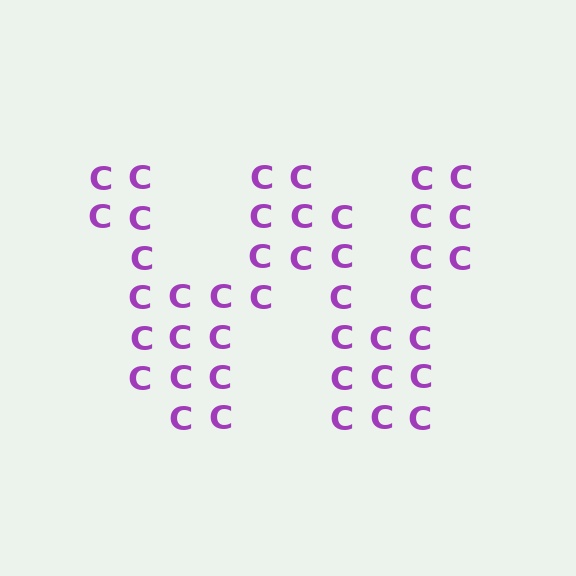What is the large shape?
The large shape is the letter W.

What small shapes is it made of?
It is made of small letter C's.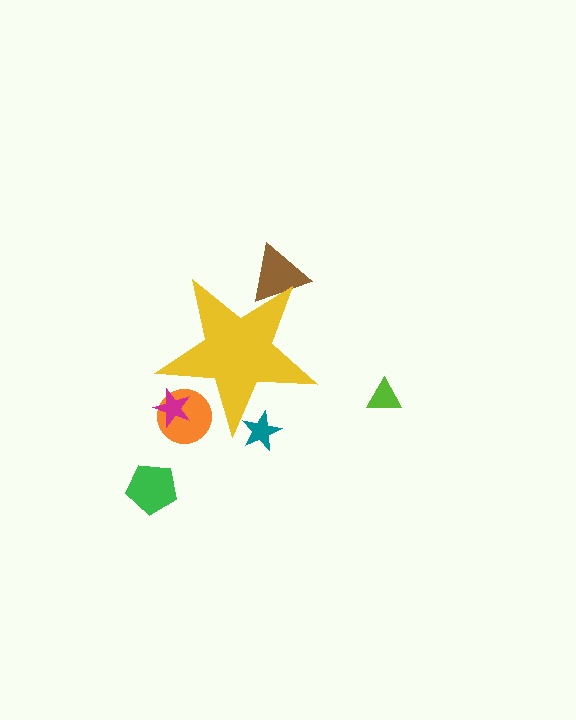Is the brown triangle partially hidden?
Yes, the brown triangle is partially hidden behind the yellow star.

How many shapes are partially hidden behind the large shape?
4 shapes are partially hidden.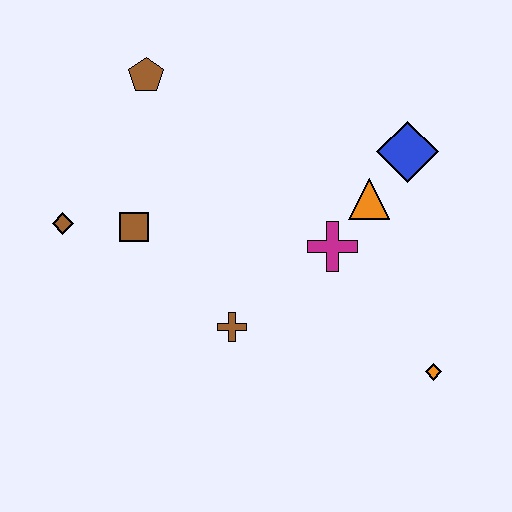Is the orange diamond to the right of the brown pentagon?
Yes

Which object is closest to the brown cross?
The magenta cross is closest to the brown cross.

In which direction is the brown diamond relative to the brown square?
The brown diamond is to the left of the brown square.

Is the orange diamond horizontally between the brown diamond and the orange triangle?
No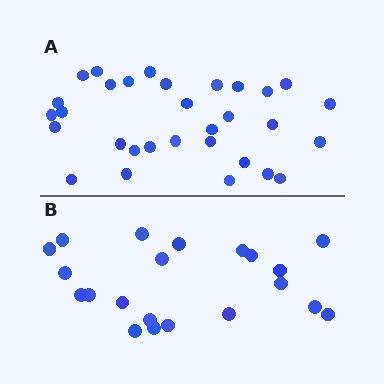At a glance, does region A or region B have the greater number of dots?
Region A (the top region) has more dots.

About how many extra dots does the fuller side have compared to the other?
Region A has roughly 10 or so more dots than region B.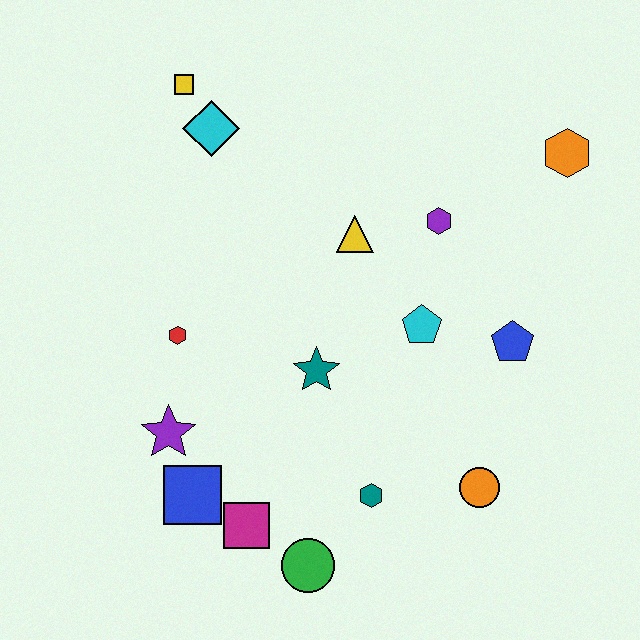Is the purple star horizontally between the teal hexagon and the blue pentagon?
No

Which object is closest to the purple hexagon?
The yellow triangle is closest to the purple hexagon.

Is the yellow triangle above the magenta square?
Yes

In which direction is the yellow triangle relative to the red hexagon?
The yellow triangle is to the right of the red hexagon.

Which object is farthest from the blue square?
The orange hexagon is farthest from the blue square.